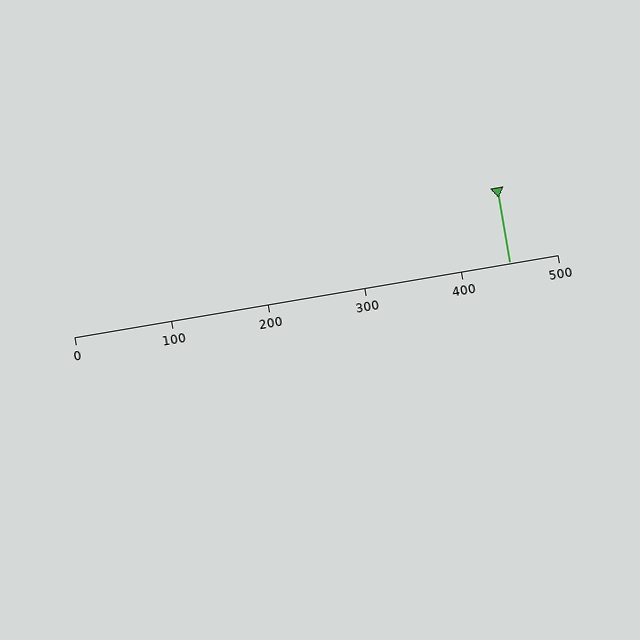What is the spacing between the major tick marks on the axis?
The major ticks are spaced 100 apart.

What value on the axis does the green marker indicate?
The marker indicates approximately 450.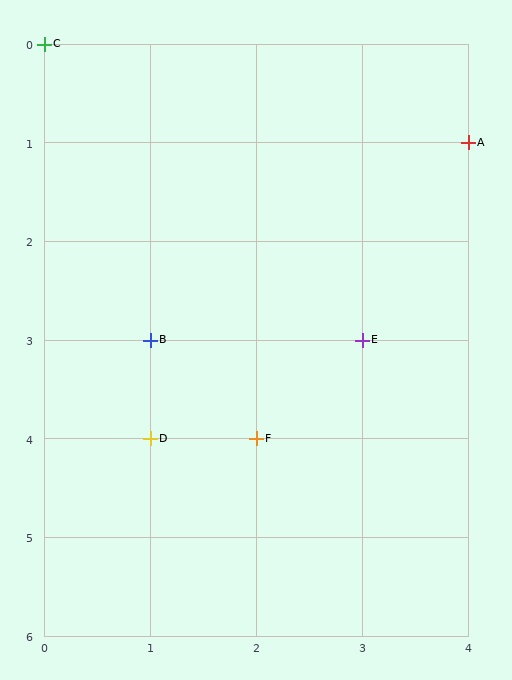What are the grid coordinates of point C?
Point C is at grid coordinates (0, 0).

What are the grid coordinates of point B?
Point B is at grid coordinates (1, 3).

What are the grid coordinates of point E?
Point E is at grid coordinates (3, 3).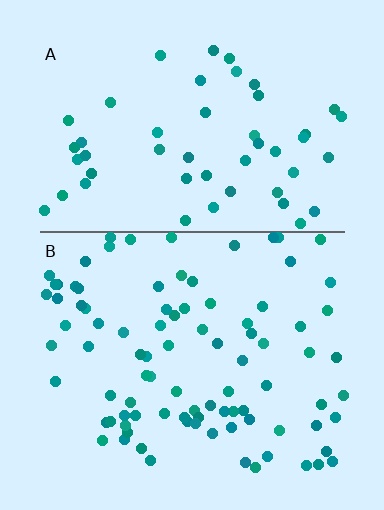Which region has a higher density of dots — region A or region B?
B (the bottom).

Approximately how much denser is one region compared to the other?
Approximately 1.8× — region B over region A.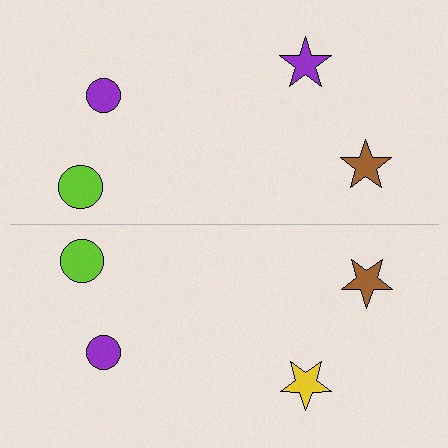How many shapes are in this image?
There are 8 shapes in this image.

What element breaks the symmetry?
The yellow star on the bottom side breaks the symmetry — its mirror counterpart is purple.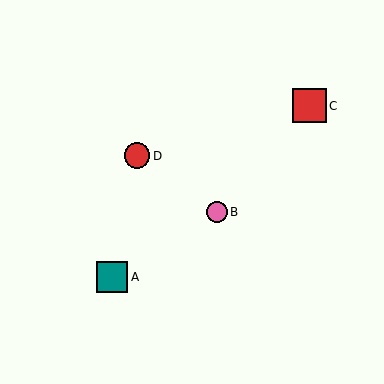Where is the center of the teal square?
The center of the teal square is at (112, 277).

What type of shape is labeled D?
Shape D is a red circle.